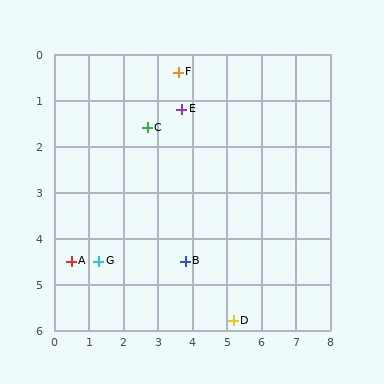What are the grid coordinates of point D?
Point D is at approximately (5.2, 5.8).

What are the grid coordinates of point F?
Point F is at approximately (3.6, 0.4).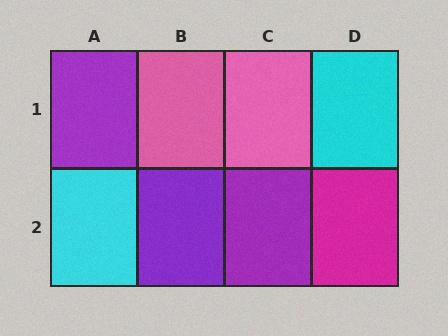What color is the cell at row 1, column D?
Cyan.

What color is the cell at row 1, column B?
Pink.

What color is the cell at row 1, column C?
Pink.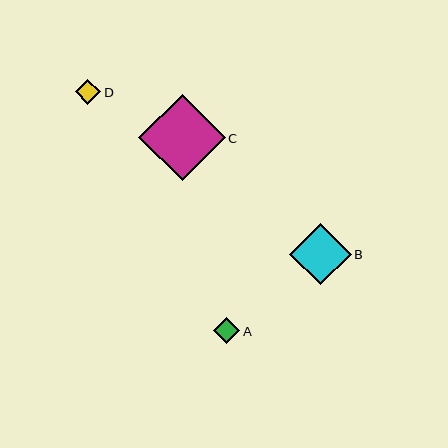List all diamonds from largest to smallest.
From largest to smallest: C, B, A, D.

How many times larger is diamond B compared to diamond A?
Diamond B is approximately 2.4 times the size of diamond A.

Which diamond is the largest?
Diamond C is the largest with a size of approximately 86 pixels.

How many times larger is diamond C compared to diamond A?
Diamond C is approximately 3.3 times the size of diamond A.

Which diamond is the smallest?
Diamond D is the smallest with a size of approximately 26 pixels.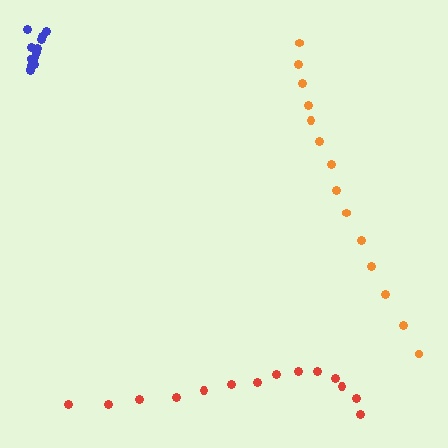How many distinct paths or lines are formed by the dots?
There are 3 distinct paths.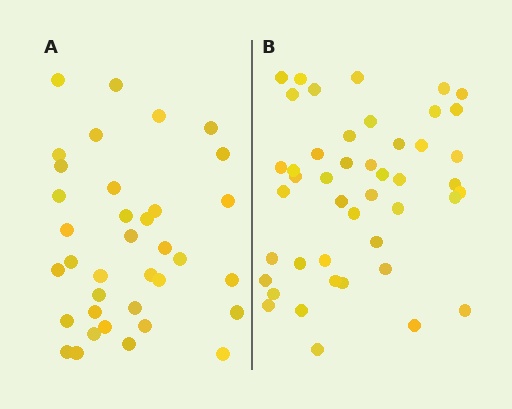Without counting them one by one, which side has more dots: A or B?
Region B (the right region) has more dots.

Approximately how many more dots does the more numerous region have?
Region B has roughly 8 or so more dots than region A.